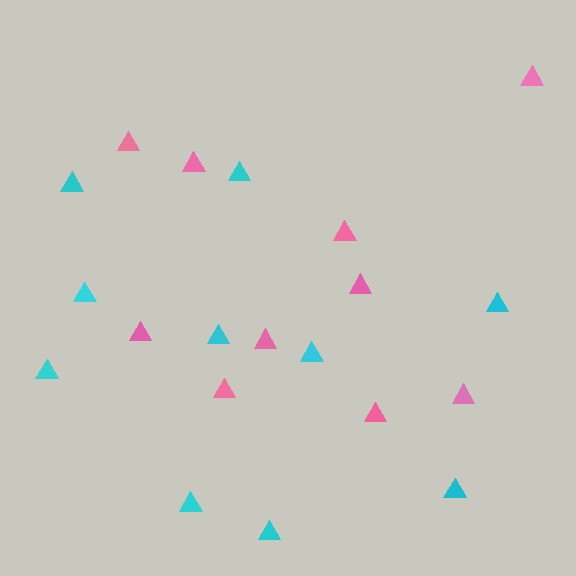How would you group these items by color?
There are 2 groups: one group of cyan triangles (10) and one group of pink triangles (10).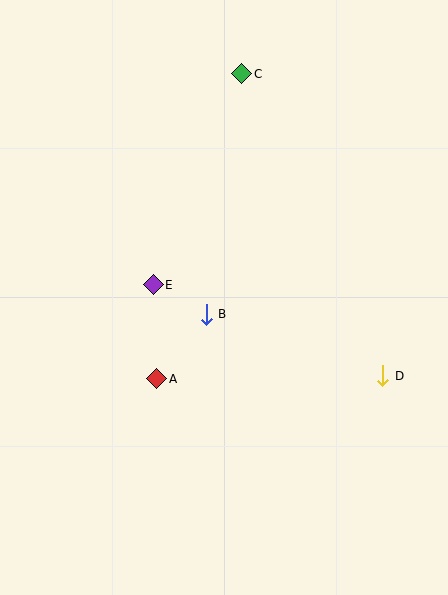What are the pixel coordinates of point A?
Point A is at (157, 379).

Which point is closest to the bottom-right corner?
Point D is closest to the bottom-right corner.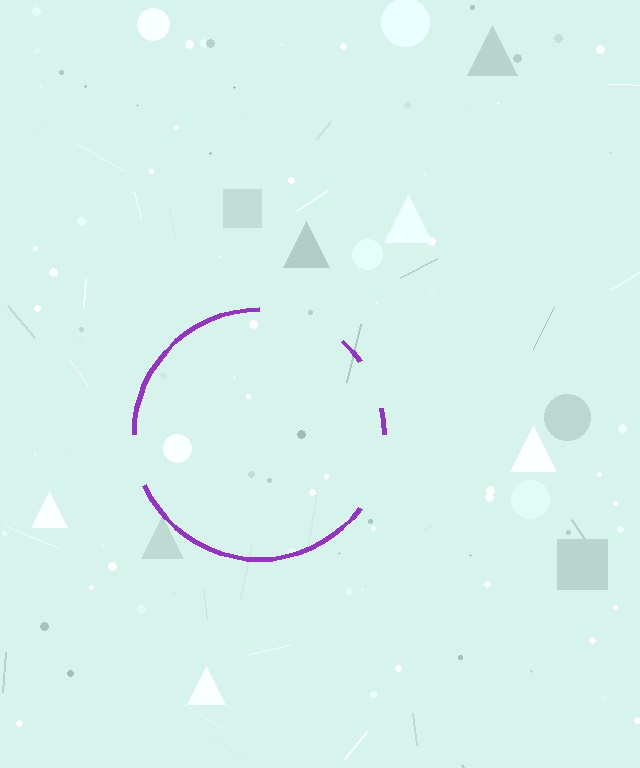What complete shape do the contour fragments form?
The contour fragments form a circle.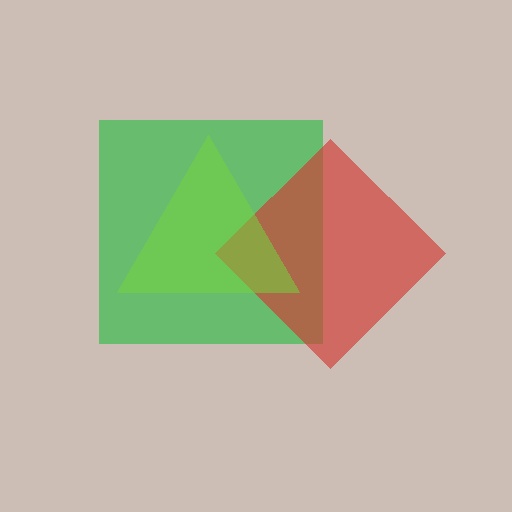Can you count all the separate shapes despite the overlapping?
Yes, there are 3 separate shapes.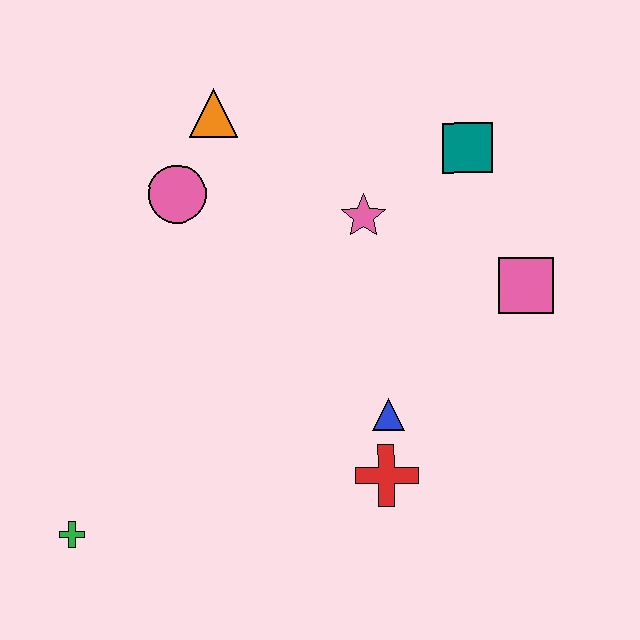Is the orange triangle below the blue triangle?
No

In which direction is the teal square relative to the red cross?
The teal square is above the red cross.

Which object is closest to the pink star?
The teal square is closest to the pink star.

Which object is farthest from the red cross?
The orange triangle is farthest from the red cross.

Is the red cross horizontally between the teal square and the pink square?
No